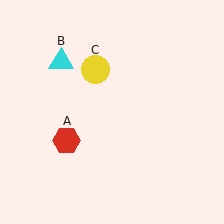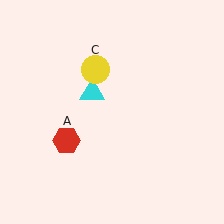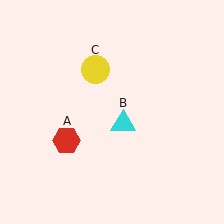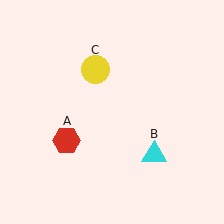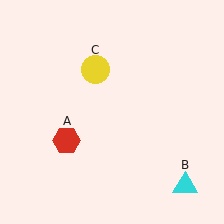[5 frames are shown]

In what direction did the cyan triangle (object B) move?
The cyan triangle (object B) moved down and to the right.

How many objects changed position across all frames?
1 object changed position: cyan triangle (object B).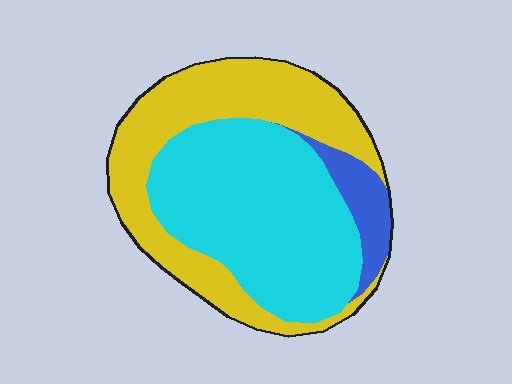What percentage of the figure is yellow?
Yellow takes up about two fifths (2/5) of the figure.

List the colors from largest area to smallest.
From largest to smallest: cyan, yellow, blue.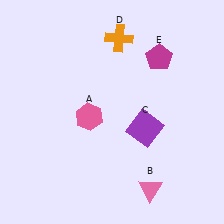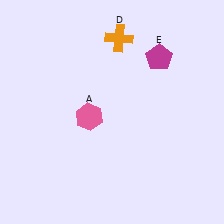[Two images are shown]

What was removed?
The pink triangle (B), the purple square (C) were removed in Image 2.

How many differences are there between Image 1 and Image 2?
There are 2 differences between the two images.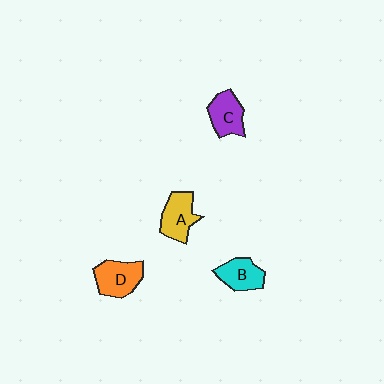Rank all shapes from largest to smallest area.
From largest to smallest: D (orange), A (yellow), C (purple), B (cyan).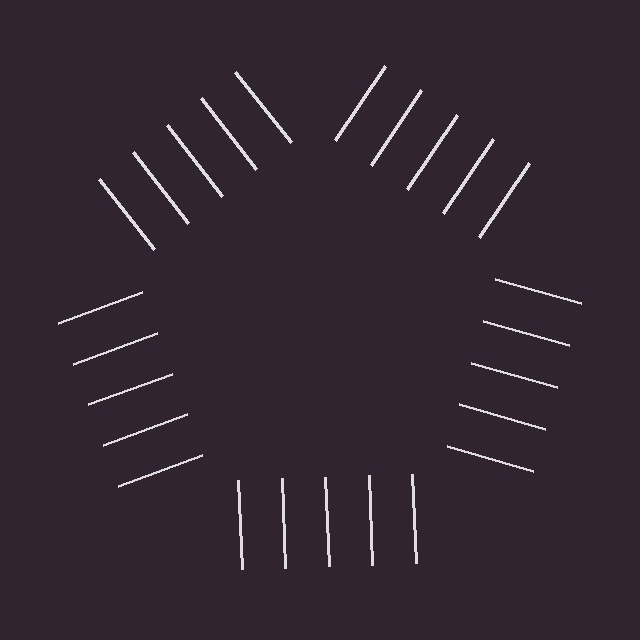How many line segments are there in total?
25 — 5 along each of the 5 edges.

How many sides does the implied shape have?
5 sides — the line-ends trace a pentagon.